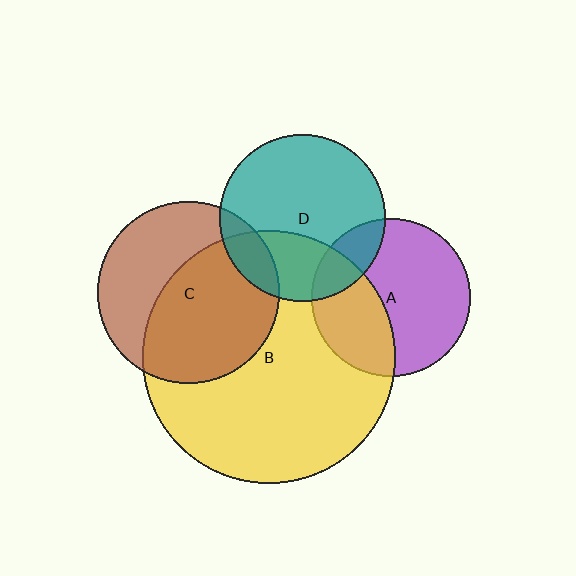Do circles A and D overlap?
Yes.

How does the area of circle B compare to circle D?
Approximately 2.3 times.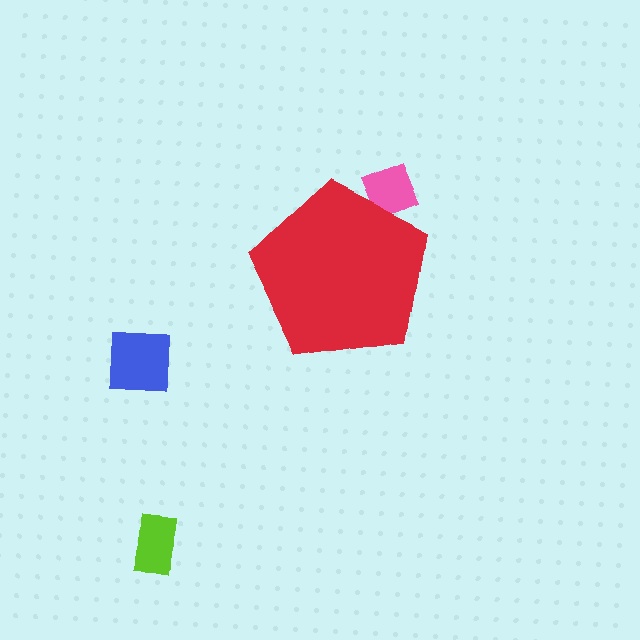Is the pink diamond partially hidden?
Yes, the pink diamond is partially hidden behind the red pentagon.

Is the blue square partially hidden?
No, the blue square is fully visible.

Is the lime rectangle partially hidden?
No, the lime rectangle is fully visible.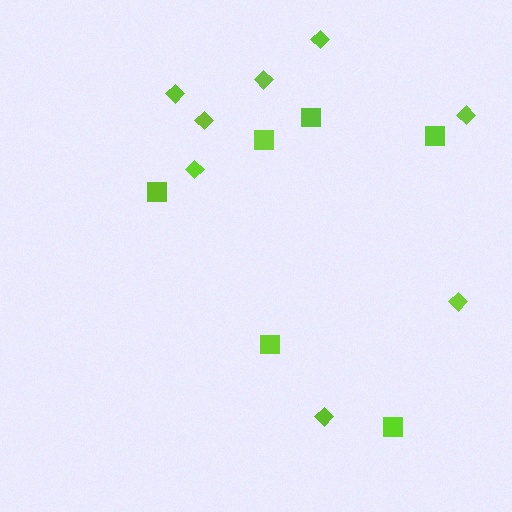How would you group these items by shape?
There are 2 groups: one group of diamonds (8) and one group of squares (6).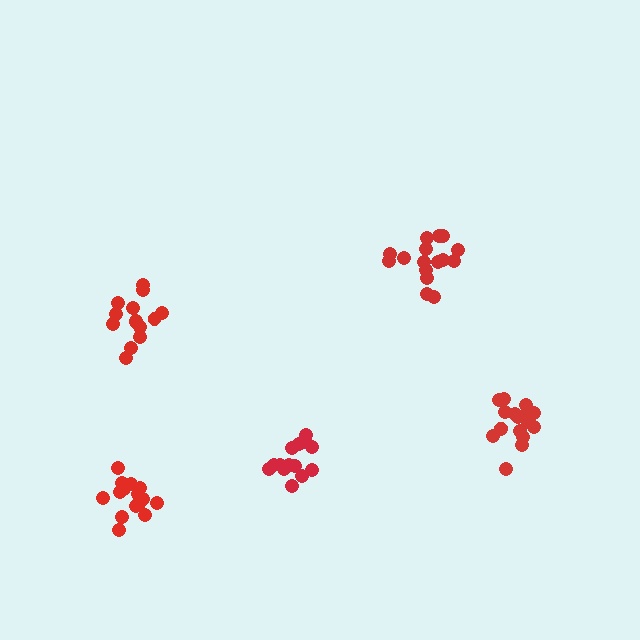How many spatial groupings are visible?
There are 5 spatial groupings.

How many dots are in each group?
Group 1: 14 dots, Group 2: 14 dots, Group 3: 17 dots, Group 4: 16 dots, Group 5: 16 dots (77 total).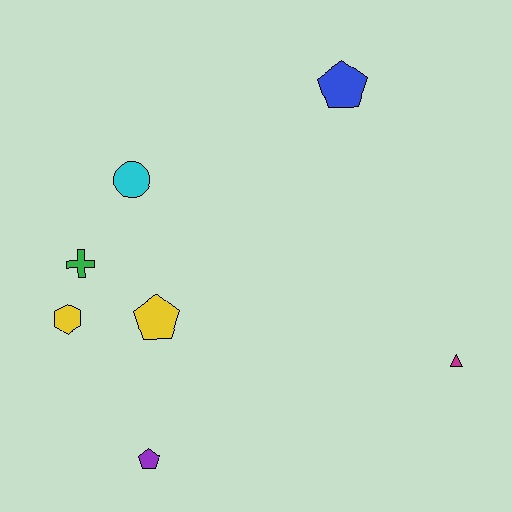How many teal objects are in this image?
There are no teal objects.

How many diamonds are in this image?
There are no diamonds.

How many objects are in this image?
There are 7 objects.